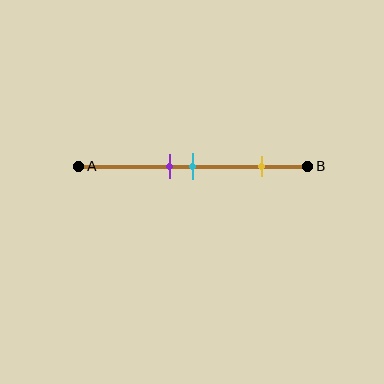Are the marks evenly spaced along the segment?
No, the marks are not evenly spaced.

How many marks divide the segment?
There are 3 marks dividing the segment.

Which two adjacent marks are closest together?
The purple and cyan marks are the closest adjacent pair.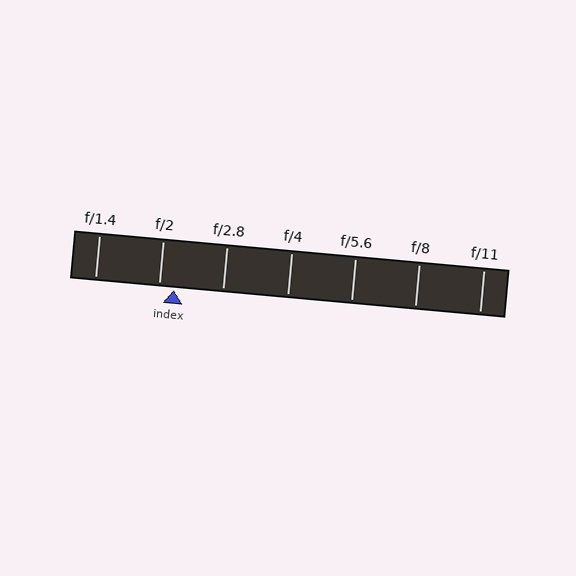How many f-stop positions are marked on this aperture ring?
There are 7 f-stop positions marked.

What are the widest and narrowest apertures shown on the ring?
The widest aperture shown is f/1.4 and the narrowest is f/11.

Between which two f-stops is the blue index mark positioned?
The index mark is between f/2 and f/2.8.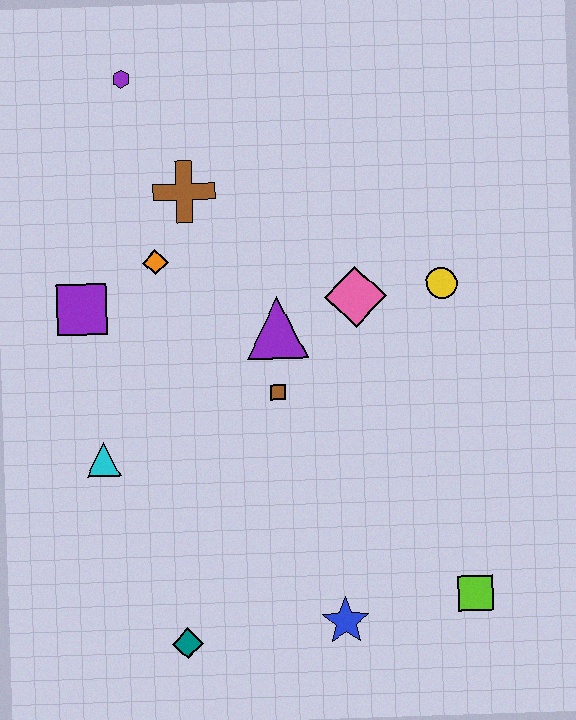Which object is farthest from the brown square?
The purple hexagon is farthest from the brown square.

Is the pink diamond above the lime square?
Yes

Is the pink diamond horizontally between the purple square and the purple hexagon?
No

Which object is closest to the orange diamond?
The brown cross is closest to the orange diamond.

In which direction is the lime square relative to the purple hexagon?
The lime square is below the purple hexagon.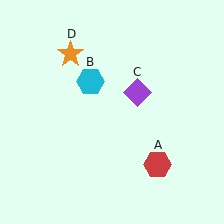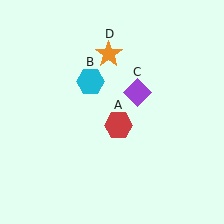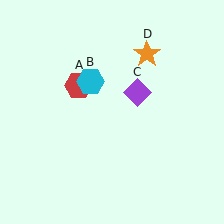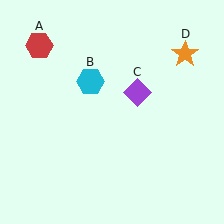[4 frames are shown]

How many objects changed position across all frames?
2 objects changed position: red hexagon (object A), orange star (object D).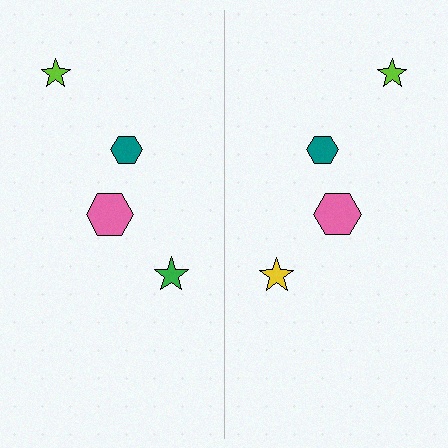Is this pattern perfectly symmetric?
No, the pattern is not perfectly symmetric. The yellow star on the right side breaks the symmetry — its mirror counterpart is green.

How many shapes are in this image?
There are 8 shapes in this image.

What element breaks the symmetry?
The yellow star on the right side breaks the symmetry — its mirror counterpart is green.